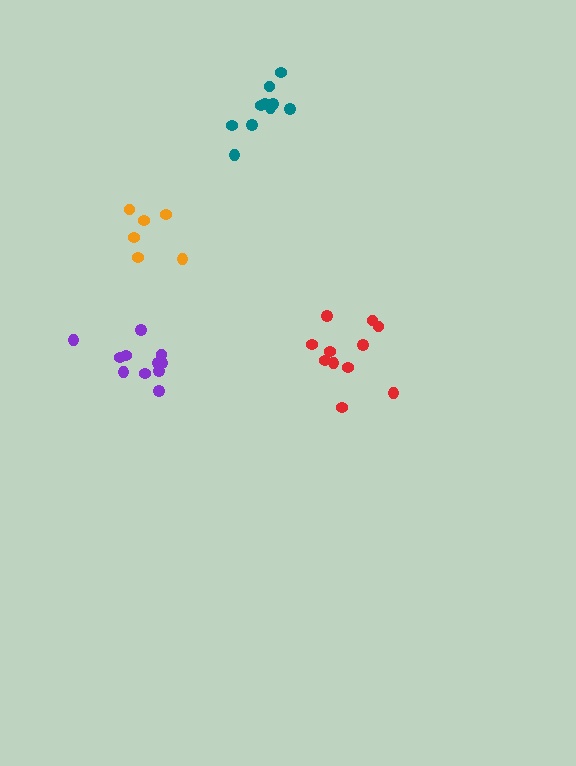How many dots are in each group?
Group 1: 11 dots, Group 2: 11 dots, Group 3: 10 dots, Group 4: 6 dots (38 total).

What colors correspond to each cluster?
The clusters are colored: red, purple, teal, orange.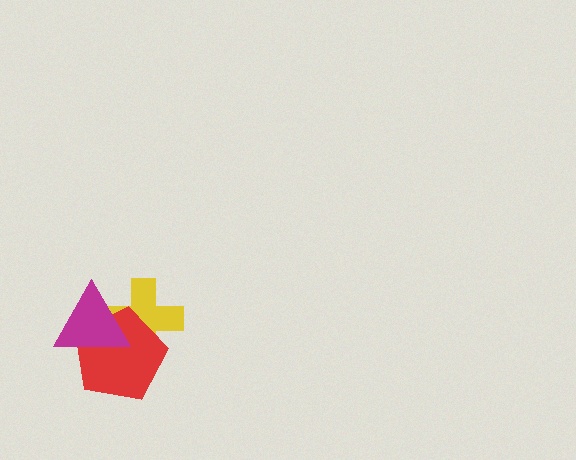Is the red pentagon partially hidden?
Yes, it is partially covered by another shape.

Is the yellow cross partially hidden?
Yes, it is partially covered by another shape.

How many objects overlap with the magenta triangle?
2 objects overlap with the magenta triangle.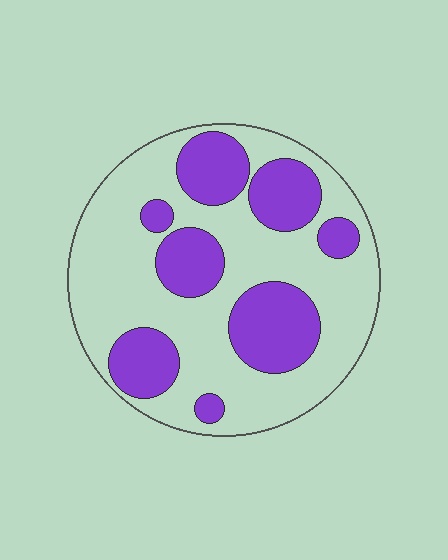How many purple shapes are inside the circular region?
8.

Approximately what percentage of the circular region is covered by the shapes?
Approximately 35%.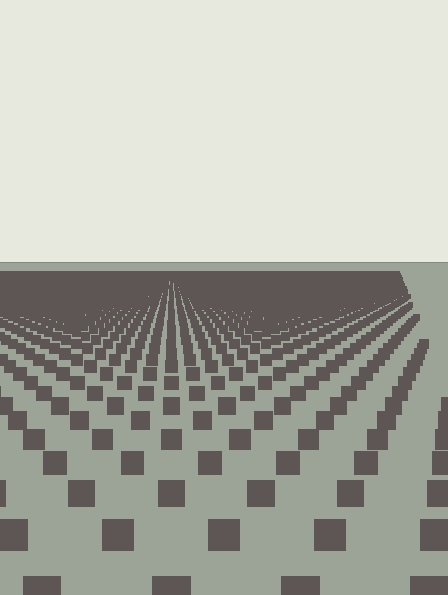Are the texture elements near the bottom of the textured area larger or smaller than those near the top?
Larger. Near the bottom, elements are closer to the viewer and appear at a bigger on-screen size.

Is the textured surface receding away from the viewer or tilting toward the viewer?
The surface is receding away from the viewer. Texture elements get smaller and denser toward the top.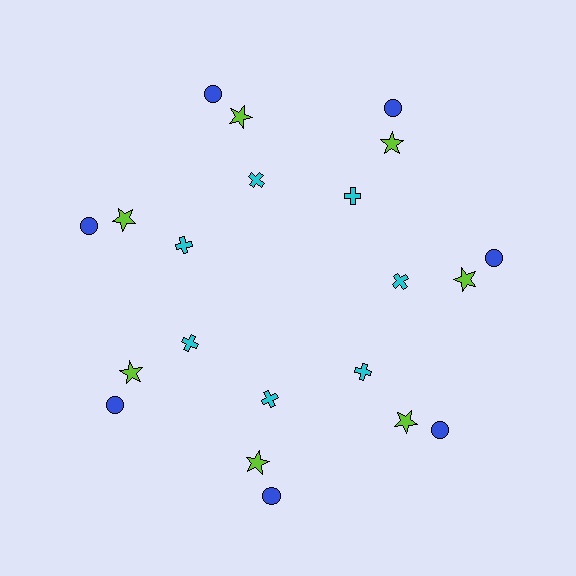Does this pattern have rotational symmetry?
Yes, this pattern has 7-fold rotational symmetry. It looks the same after rotating 51 degrees around the center.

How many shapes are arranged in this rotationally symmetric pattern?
There are 21 shapes, arranged in 7 groups of 3.